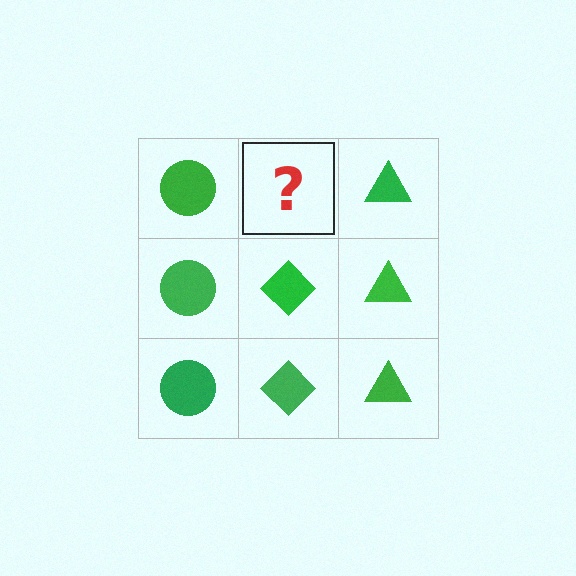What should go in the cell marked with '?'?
The missing cell should contain a green diamond.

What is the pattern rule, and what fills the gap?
The rule is that each column has a consistent shape. The gap should be filled with a green diamond.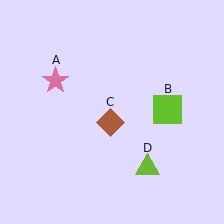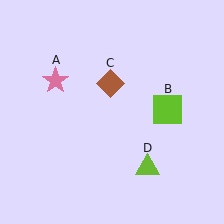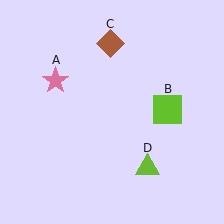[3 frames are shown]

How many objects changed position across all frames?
1 object changed position: brown diamond (object C).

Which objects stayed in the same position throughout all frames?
Pink star (object A) and lime square (object B) and lime triangle (object D) remained stationary.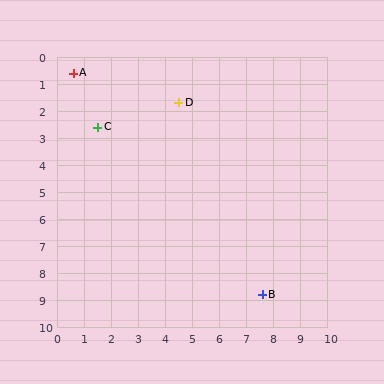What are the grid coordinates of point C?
Point C is at approximately (1.5, 2.6).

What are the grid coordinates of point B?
Point B is at approximately (7.6, 8.8).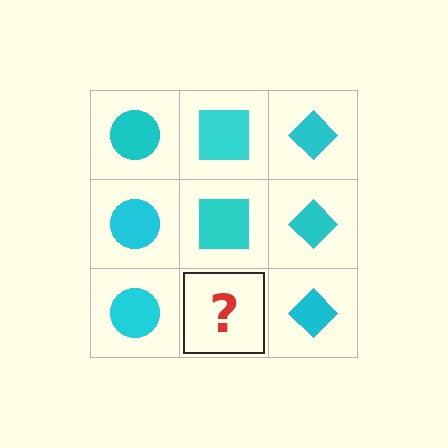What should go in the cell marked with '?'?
The missing cell should contain a cyan square.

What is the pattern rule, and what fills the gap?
The rule is that each column has a consistent shape. The gap should be filled with a cyan square.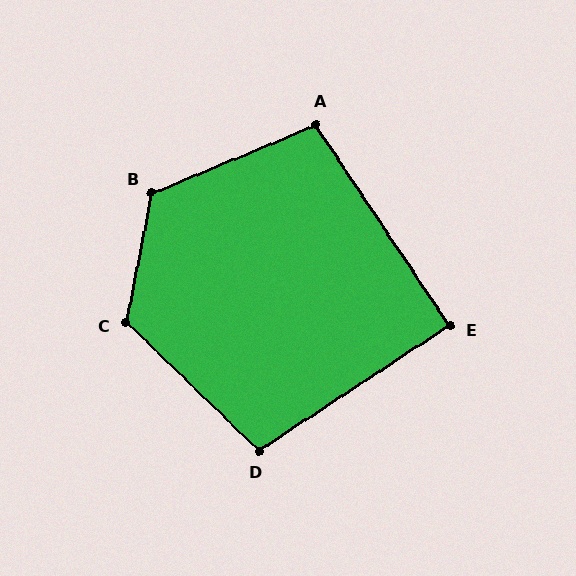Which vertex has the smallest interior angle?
E, at approximately 90 degrees.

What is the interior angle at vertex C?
Approximately 123 degrees (obtuse).